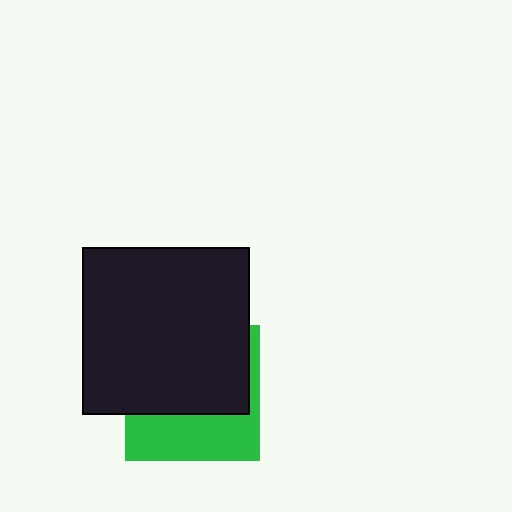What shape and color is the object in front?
The object in front is a black square.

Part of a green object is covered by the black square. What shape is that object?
It is a square.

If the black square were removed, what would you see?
You would see the complete green square.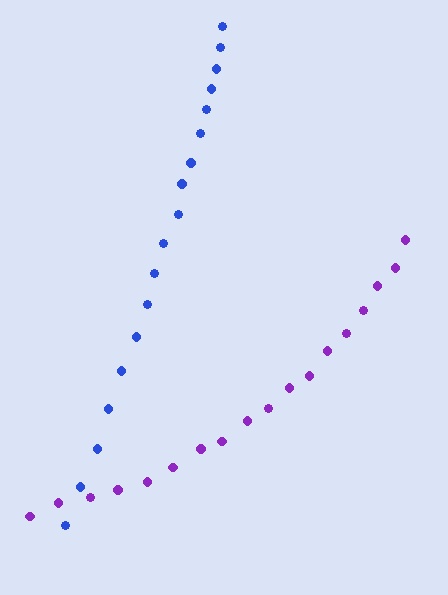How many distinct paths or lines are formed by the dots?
There are 2 distinct paths.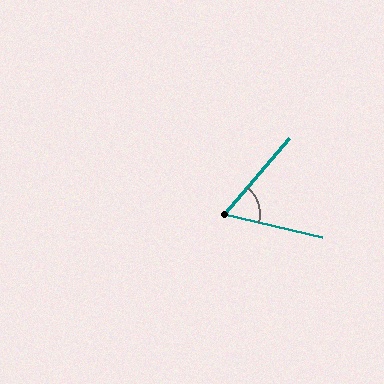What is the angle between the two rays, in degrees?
Approximately 62 degrees.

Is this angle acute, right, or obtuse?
It is acute.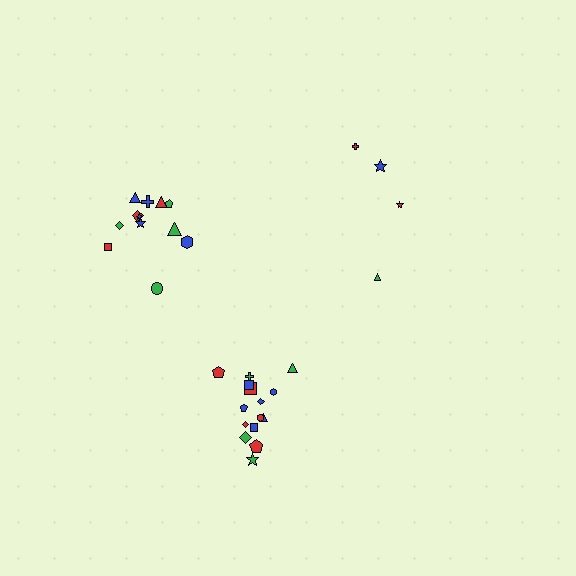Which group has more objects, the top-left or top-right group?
The top-left group.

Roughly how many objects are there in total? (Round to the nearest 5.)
Roughly 30 objects in total.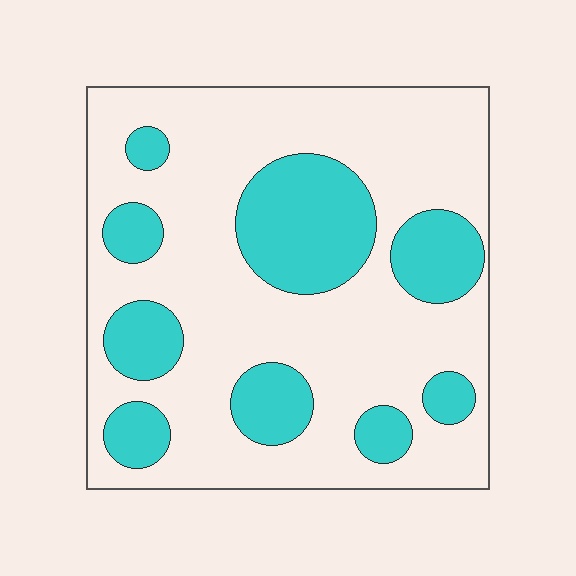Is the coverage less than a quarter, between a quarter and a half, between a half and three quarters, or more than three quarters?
Between a quarter and a half.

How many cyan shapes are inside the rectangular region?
9.